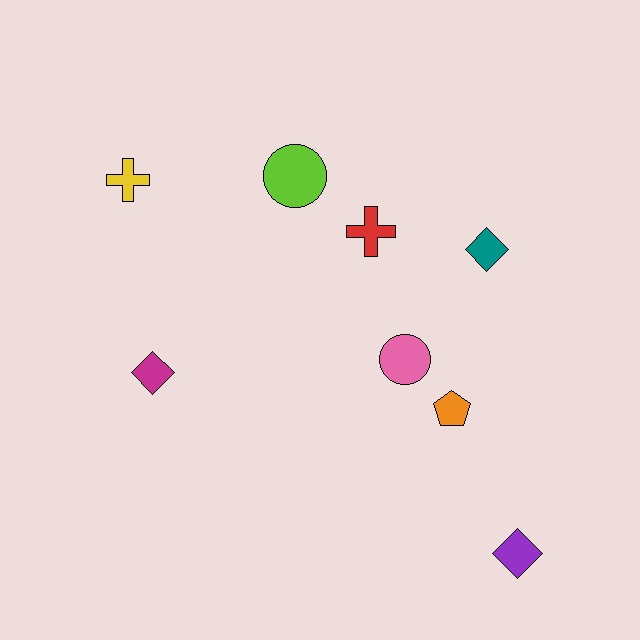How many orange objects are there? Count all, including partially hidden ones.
There is 1 orange object.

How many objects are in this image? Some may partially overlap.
There are 8 objects.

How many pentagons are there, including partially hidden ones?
There is 1 pentagon.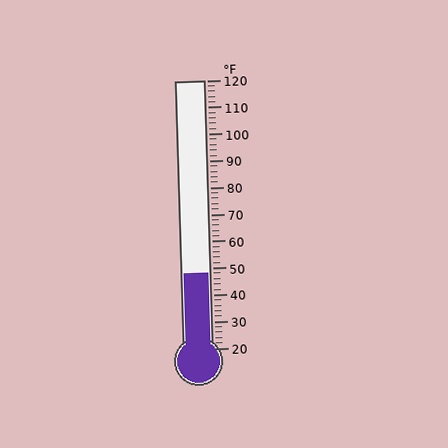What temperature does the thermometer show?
The thermometer shows approximately 48°F.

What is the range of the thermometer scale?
The thermometer scale ranges from 20°F to 120°F.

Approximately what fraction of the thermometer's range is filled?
The thermometer is filled to approximately 30% of its range.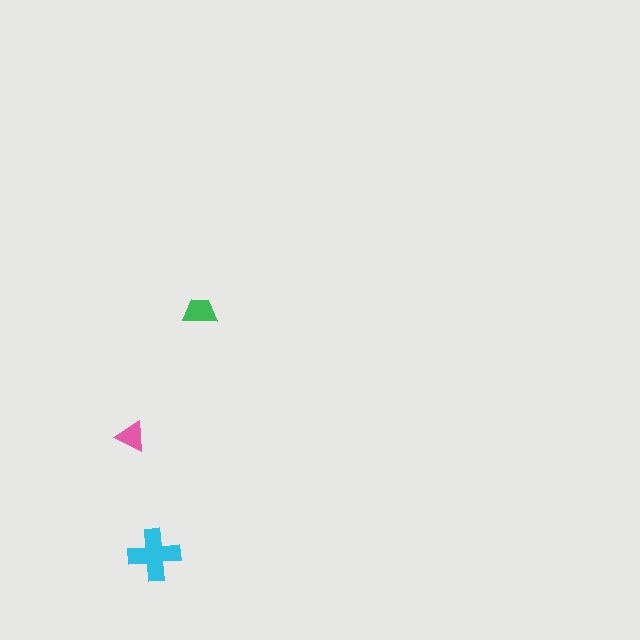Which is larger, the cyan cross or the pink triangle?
The cyan cross.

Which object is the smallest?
The pink triangle.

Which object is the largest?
The cyan cross.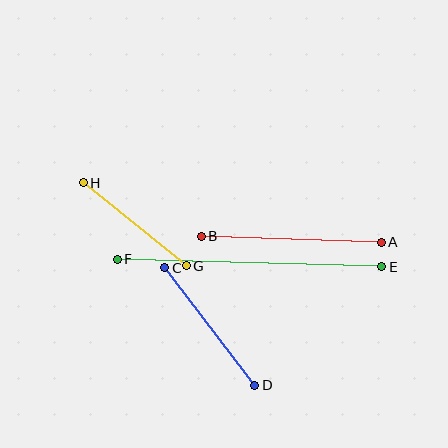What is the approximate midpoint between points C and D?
The midpoint is at approximately (210, 327) pixels.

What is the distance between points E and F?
The distance is approximately 265 pixels.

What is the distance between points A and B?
The distance is approximately 180 pixels.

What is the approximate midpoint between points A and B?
The midpoint is at approximately (291, 239) pixels.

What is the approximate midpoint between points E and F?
The midpoint is at approximately (249, 263) pixels.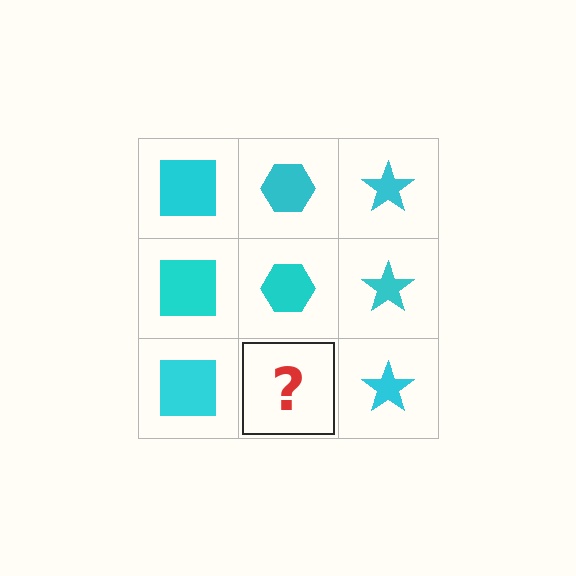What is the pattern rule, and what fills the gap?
The rule is that each column has a consistent shape. The gap should be filled with a cyan hexagon.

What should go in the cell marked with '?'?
The missing cell should contain a cyan hexagon.